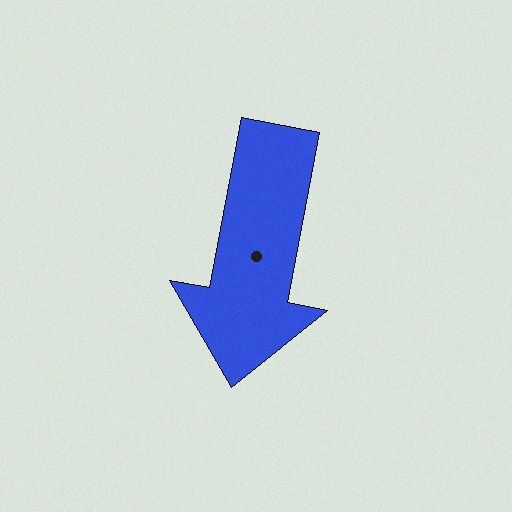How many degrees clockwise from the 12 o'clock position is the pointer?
Approximately 191 degrees.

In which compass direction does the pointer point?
South.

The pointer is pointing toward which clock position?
Roughly 6 o'clock.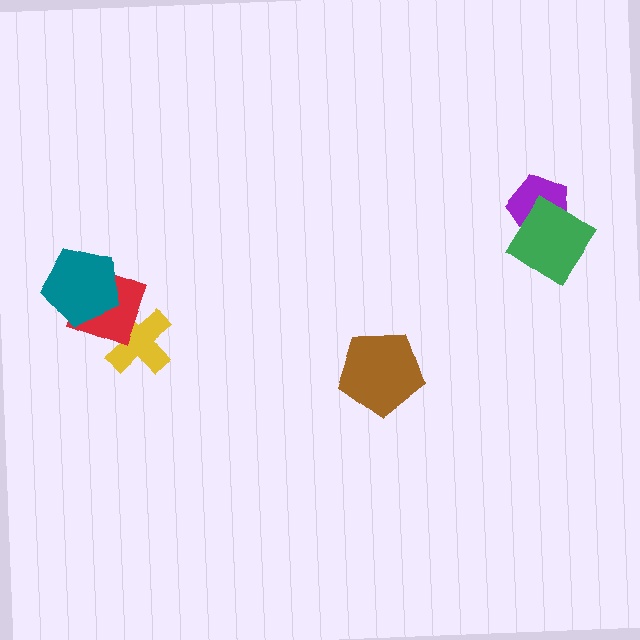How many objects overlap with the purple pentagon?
1 object overlaps with the purple pentagon.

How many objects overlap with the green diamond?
1 object overlaps with the green diamond.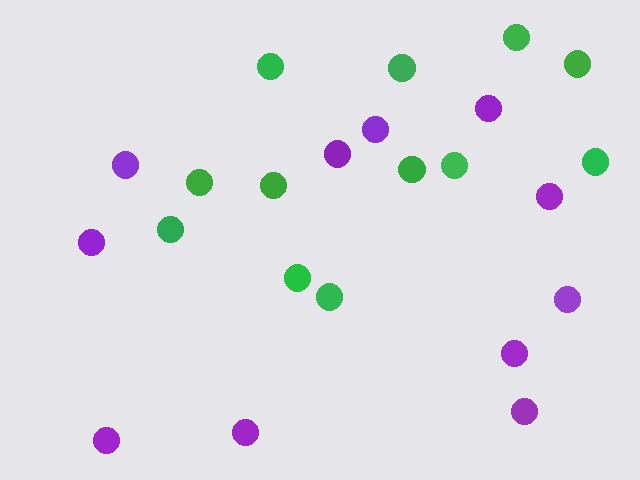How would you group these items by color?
There are 2 groups: one group of purple circles (11) and one group of green circles (12).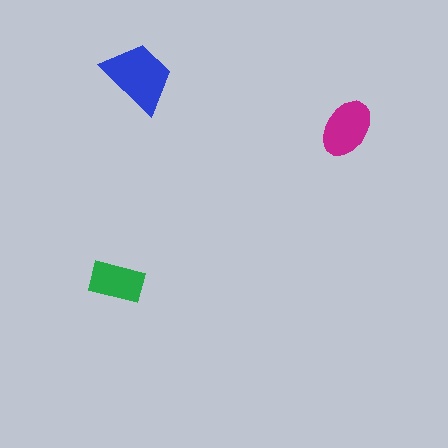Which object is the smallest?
The green rectangle.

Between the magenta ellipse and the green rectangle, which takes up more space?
The magenta ellipse.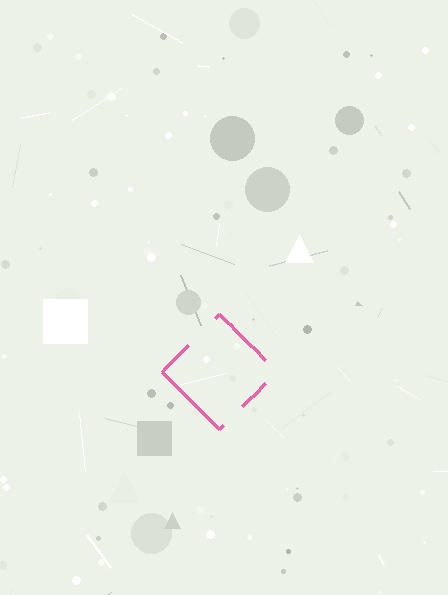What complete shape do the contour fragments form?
The contour fragments form a diamond.